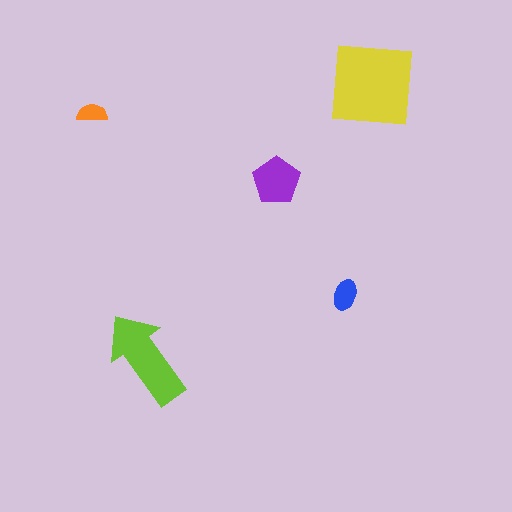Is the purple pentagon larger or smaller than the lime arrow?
Smaller.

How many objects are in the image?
There are 5 objects in the image.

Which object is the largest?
The yellow square.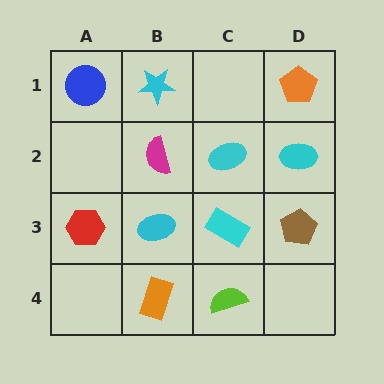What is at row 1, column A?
A blue circle.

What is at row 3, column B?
A cyan ellipse.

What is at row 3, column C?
A cyan rectangle.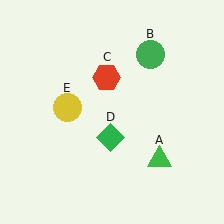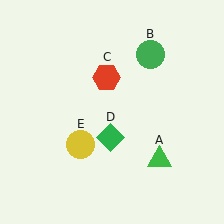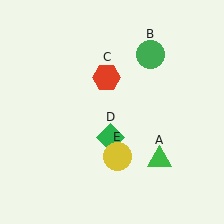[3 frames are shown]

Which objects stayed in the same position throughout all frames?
Green triangle (object A) and green circle (object B) and red hexagon (object C) and green diamond (object D) remained stationary.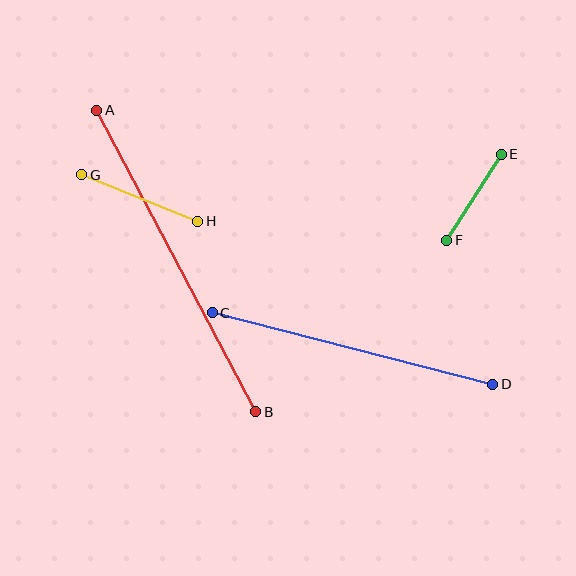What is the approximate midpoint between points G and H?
The midpoint is at approximately (140, 198) pixels.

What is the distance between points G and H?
The distance is approximately 125 pixels.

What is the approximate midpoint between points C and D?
The midpoint is at approximately (353, 349) pixels.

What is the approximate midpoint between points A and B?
The midpoint is at approximately (176, 261) pixels.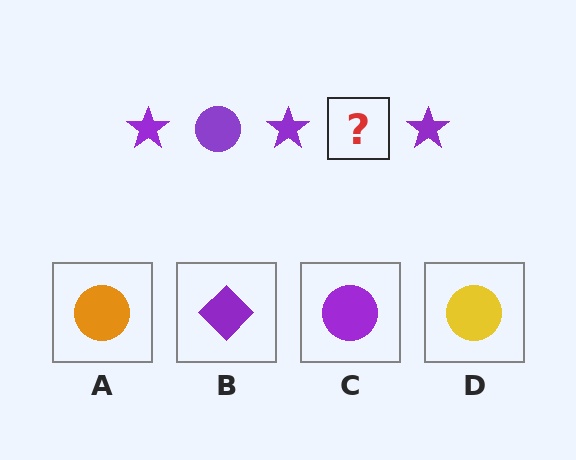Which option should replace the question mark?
Option C.